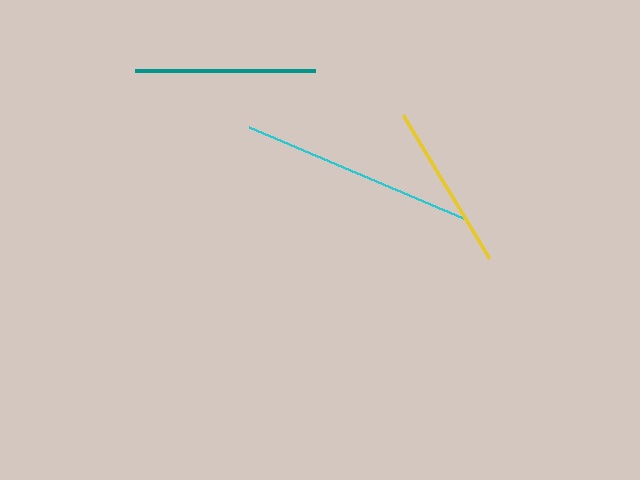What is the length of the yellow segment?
The yellow segment is approximately 167 pixels long.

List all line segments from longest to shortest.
From longest to shortest: cyan, teal, yellow.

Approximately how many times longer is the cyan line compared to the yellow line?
The cyan line is approximately 1.4 times the length of the yellow line.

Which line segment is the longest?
The cyan line is the longest at approximately 233 pixels.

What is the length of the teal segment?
The teal segment is approximately 181 pixels long.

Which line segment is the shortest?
The yellow line is the shortest at approximately 167 pixels.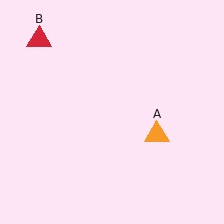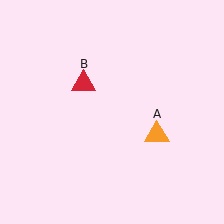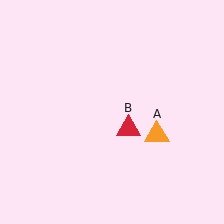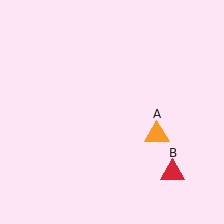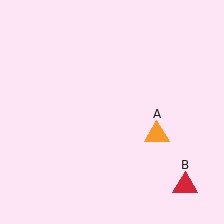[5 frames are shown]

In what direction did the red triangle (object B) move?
The red triangle (object B) moved down and to the right.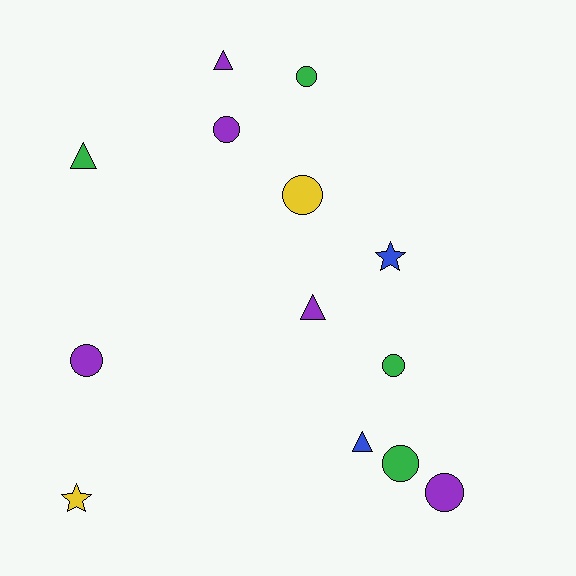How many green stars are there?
There are no green stars.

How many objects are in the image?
There are 13 objects.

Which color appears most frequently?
Purple, with 5 objects.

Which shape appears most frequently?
Circle, with 7 objects.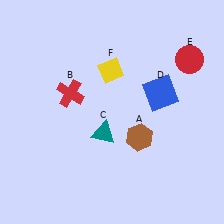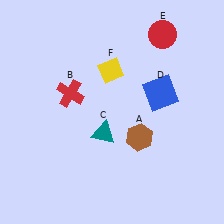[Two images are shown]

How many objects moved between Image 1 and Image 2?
1 object moved between the two images.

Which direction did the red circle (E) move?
The red circle (E) moved left.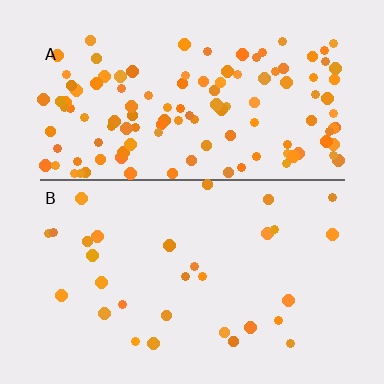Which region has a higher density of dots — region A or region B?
A (the top).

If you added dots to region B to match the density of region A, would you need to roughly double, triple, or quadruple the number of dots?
Approximately quadruple.